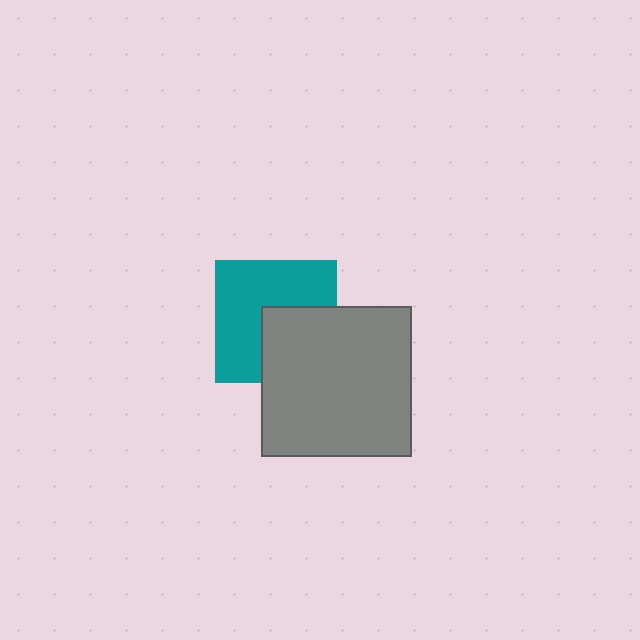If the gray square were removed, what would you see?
You would see the complete teal square.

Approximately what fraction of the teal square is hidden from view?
Roughly 39% of the teal square is hidden behind the gray square.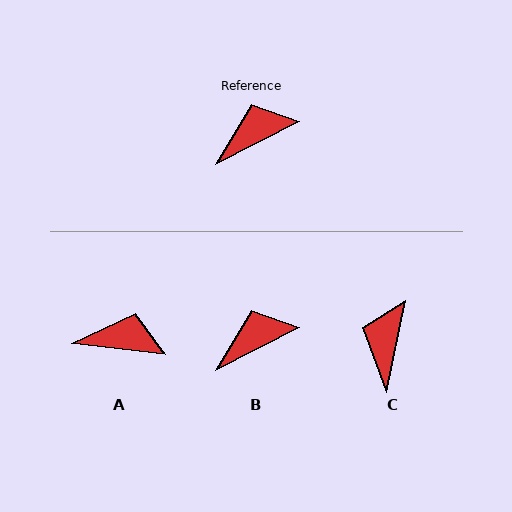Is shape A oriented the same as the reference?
No, it is off by about 34 degrees.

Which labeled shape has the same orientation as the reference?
B.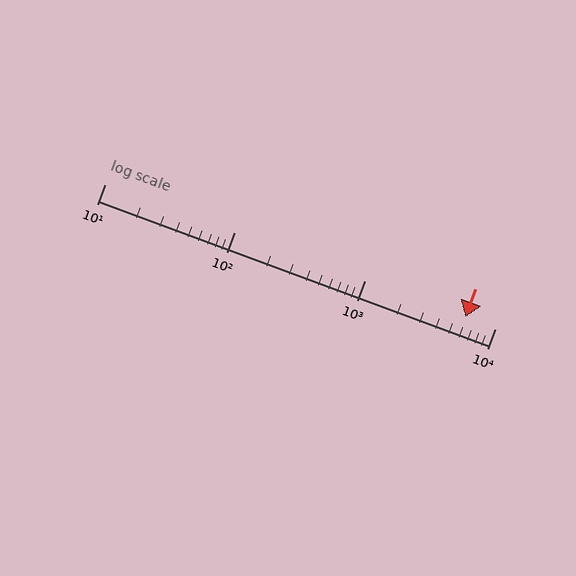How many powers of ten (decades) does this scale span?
The scale spans 3 decades, from 10 to 10000.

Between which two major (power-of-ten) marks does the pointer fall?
The pointer is between 1000 and 10000.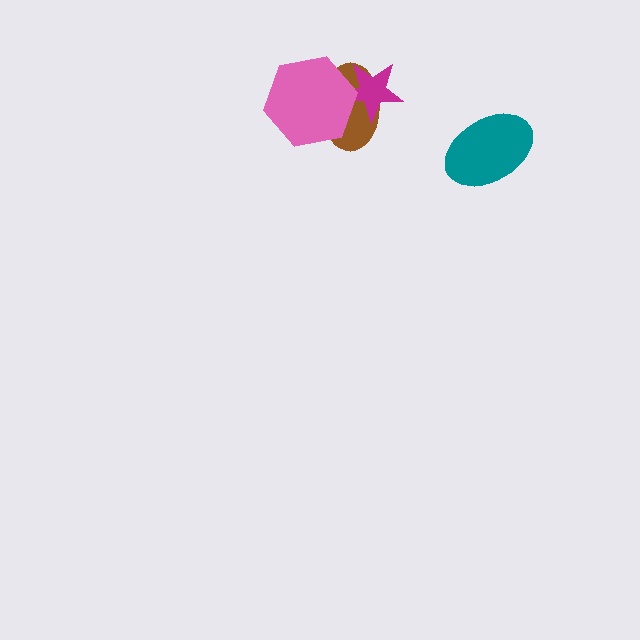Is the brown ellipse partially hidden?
Yes, it is partially covered by another shape.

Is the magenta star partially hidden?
Yes, it is partially covered by another shape.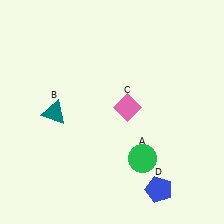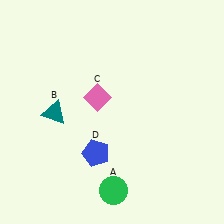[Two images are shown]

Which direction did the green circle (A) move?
The green circle (A) moved down.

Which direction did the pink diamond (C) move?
The pink diamond (C) moved left.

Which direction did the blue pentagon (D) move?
The blue pentagon (D) moved left.